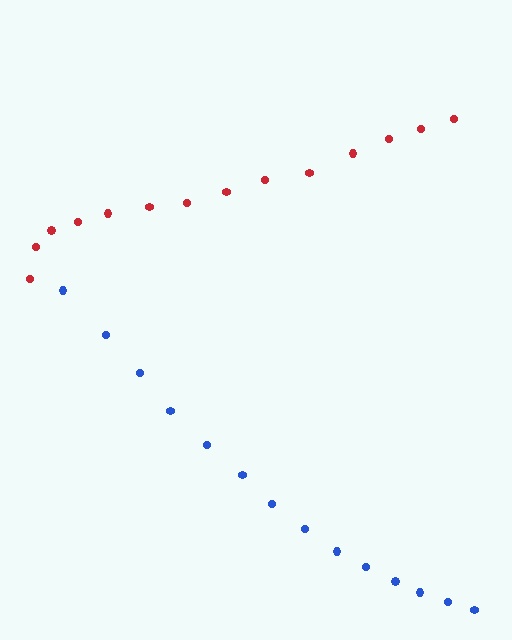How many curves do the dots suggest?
There are 2 distinct paths.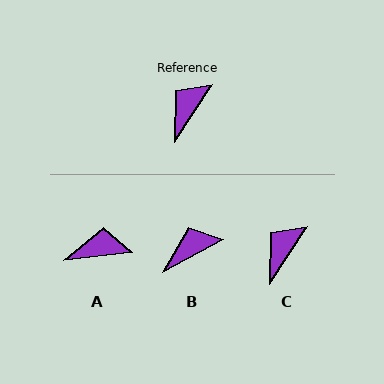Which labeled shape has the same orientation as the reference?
C.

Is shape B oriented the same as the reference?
No, it is off by about 29 degrees.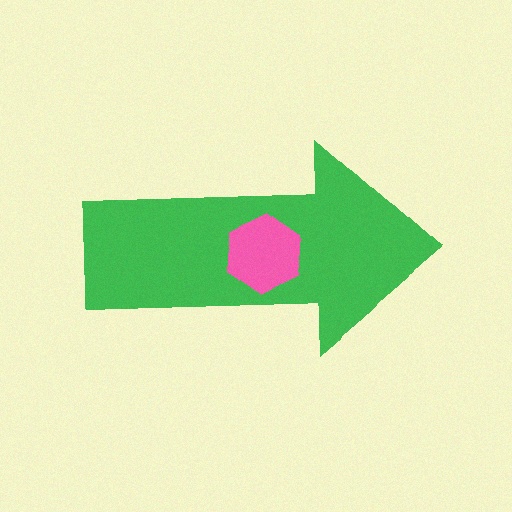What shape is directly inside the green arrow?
The pink hexagon.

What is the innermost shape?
The pink hexagon.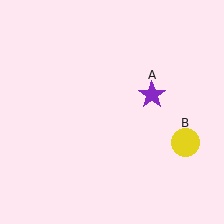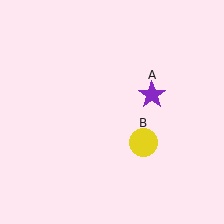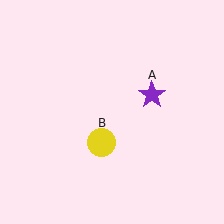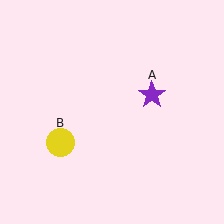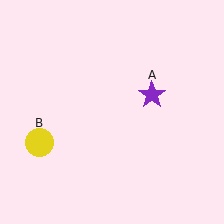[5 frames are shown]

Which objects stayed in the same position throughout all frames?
Purple star (object A) remained stationary.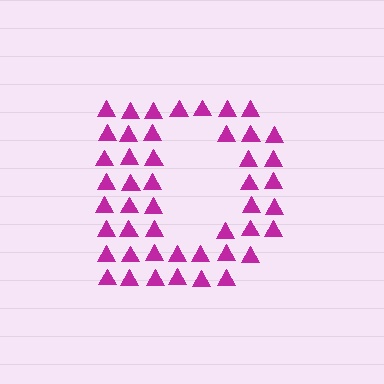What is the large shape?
The large shape is the letter D.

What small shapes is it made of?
It is made of small triangles.